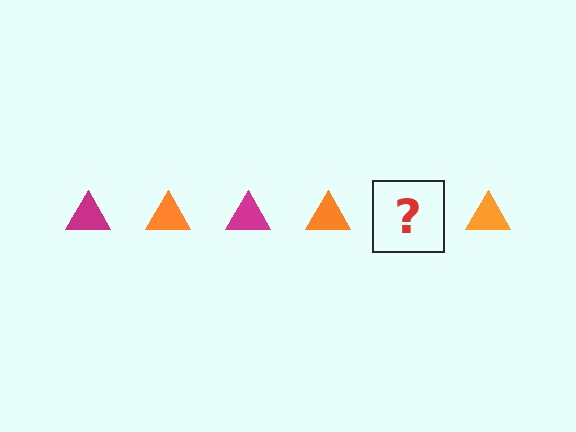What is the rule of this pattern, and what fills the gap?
The rule is that the pattern cycles through magenta, orange triangles. The gap should be filled with a magenta triangle.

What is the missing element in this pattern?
The missing element is a magenta triangle.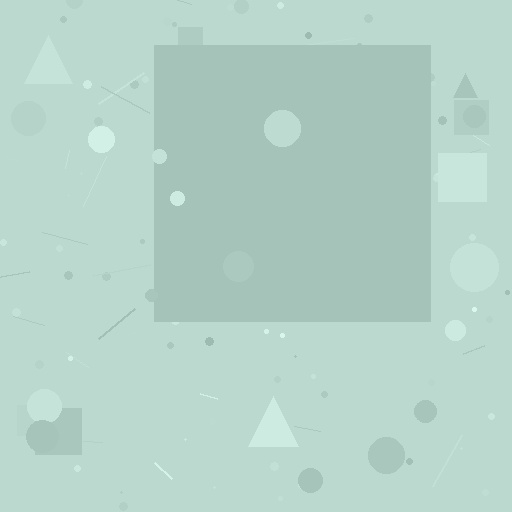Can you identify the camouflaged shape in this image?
The camouflaged shape is a square.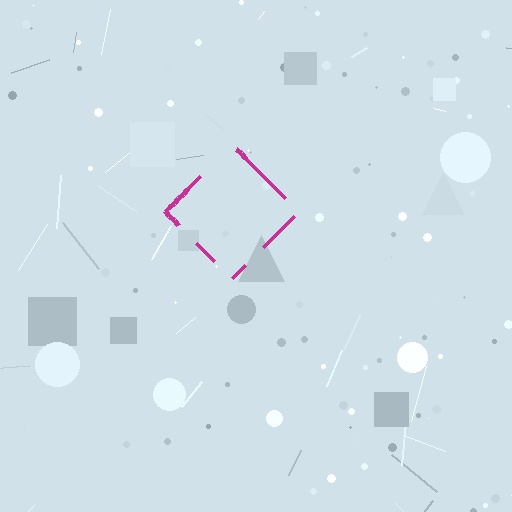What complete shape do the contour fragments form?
The contour fragments form a diamond.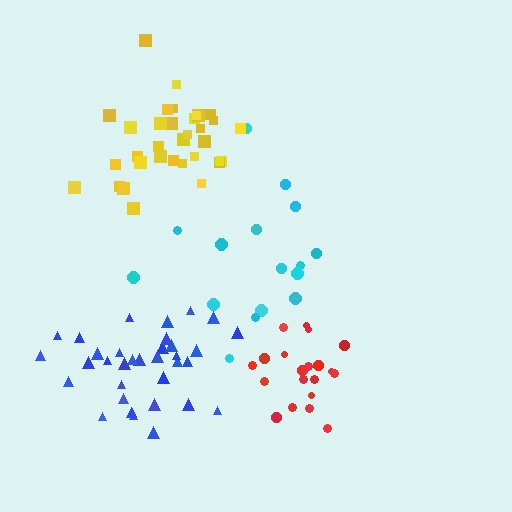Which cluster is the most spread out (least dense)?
Cyan.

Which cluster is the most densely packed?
Red.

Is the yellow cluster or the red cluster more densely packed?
Red.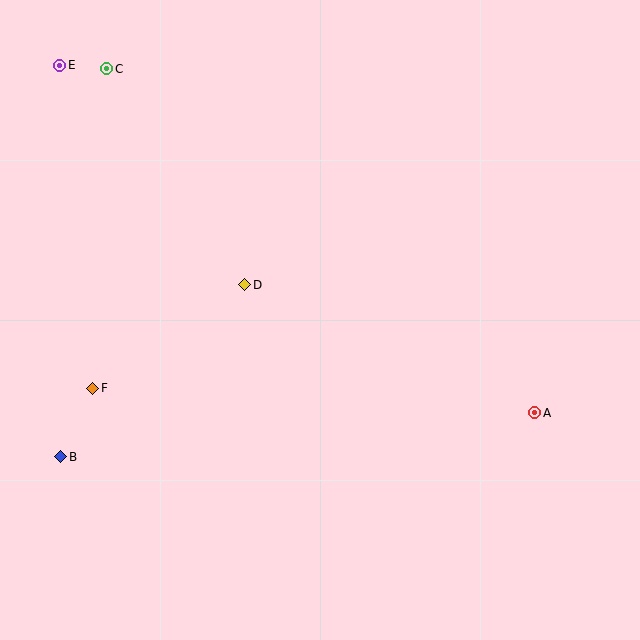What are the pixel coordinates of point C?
Point C is at (107, 69).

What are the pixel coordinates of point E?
Point E is at (60, 65).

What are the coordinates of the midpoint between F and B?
The midpoint between F and B is at (77, 422).